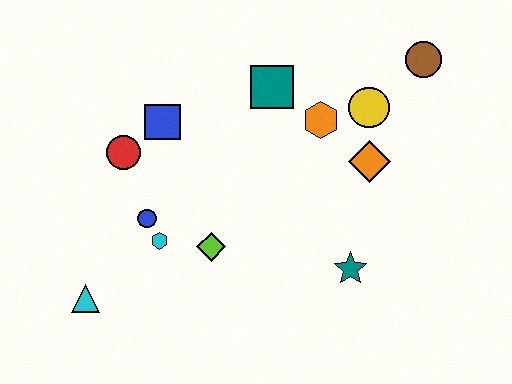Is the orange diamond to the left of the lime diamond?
No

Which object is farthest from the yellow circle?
The cyan triangle is farthest from the yellow circle.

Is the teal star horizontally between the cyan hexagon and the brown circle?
Yes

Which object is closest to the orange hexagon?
The yellow circle is closest to the orange hexagon.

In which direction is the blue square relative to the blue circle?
The blue square is above the blue circle.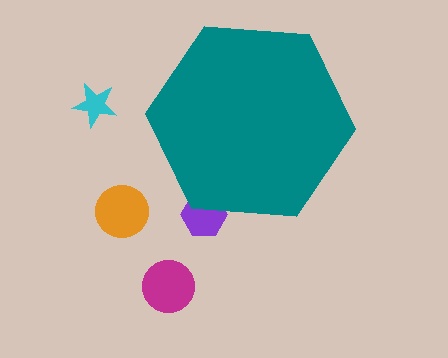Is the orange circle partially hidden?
No, the orange circle is fully visible.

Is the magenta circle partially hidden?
No, the magenta circle is fully visible.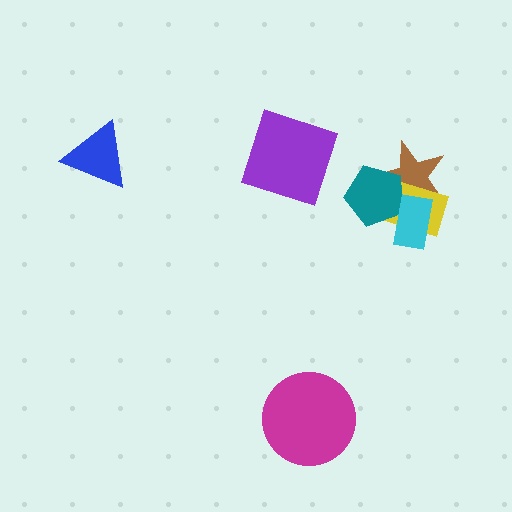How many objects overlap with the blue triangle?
0 objects overlap with the blue triangle.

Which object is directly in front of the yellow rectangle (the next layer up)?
The teal pentagon is directly in front of the yellow rectangle.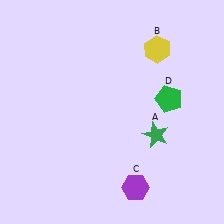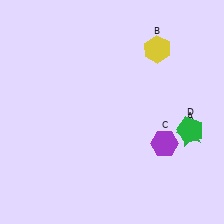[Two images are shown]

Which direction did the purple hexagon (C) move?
The purple hexagon (C) moved up.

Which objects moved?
The objects that moved are: the green star (A), the purple hexagon (C), the green pentagon (D).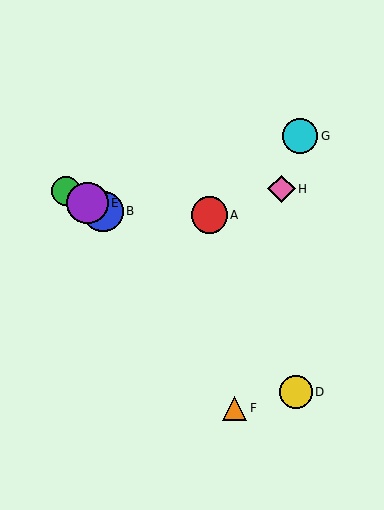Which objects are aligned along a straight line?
Objects B, C, E are aligned along a straight line.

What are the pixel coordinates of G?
Object G is at (300, 136).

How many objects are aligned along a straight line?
3 objects (B, C, E) are aligned along a straight line.